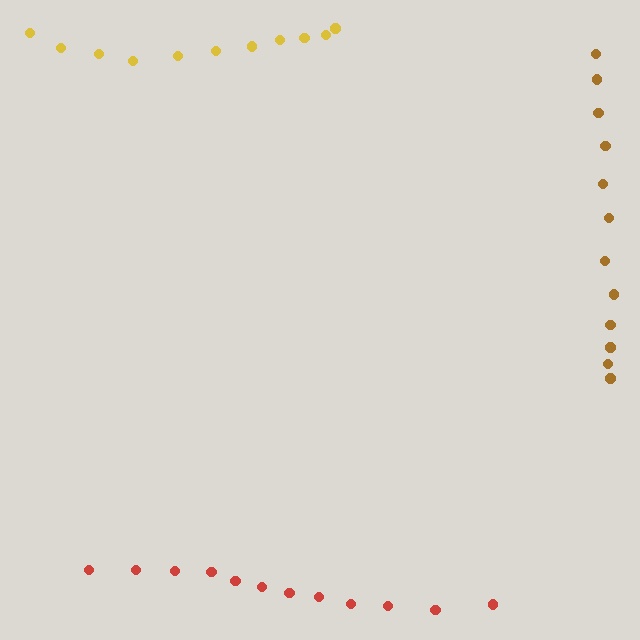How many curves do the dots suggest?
There are 3 distinct paths.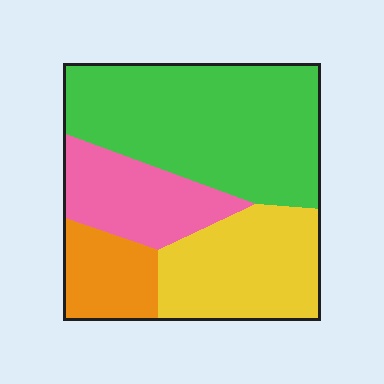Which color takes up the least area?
Orange, at roughly 10%.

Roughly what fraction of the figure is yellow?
Yellow takes up about one quarter (1/4) of the figure.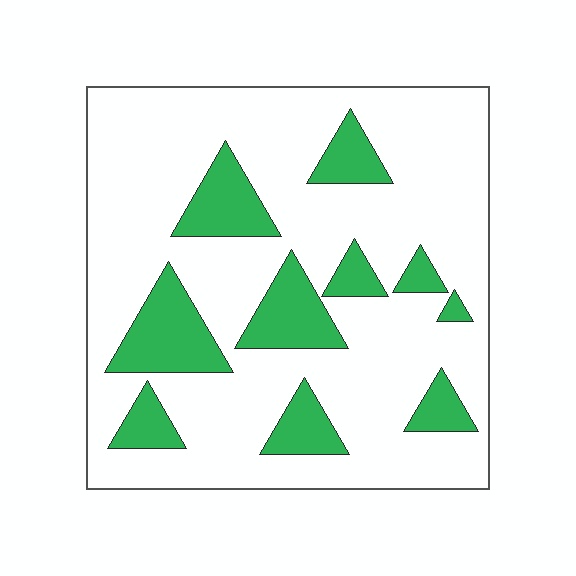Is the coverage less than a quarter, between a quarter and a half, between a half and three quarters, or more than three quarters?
Less than a quarter.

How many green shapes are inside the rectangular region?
10.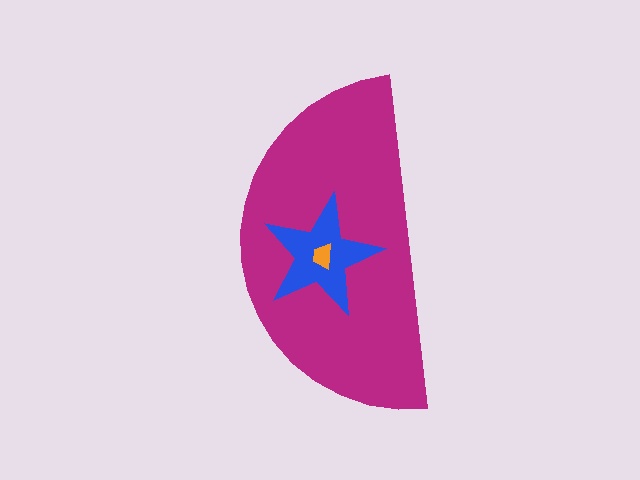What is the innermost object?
The orange trapezoid.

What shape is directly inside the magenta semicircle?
The blue star.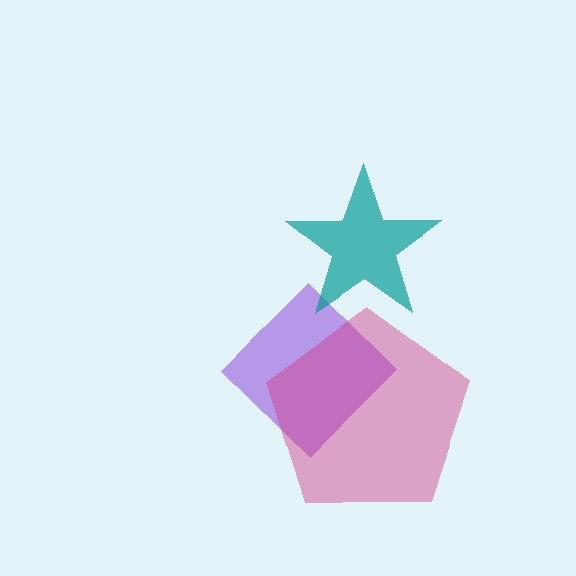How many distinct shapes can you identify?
There are 3 distinct shapes: a purple diamond, a teal star, a magenta pentagon.